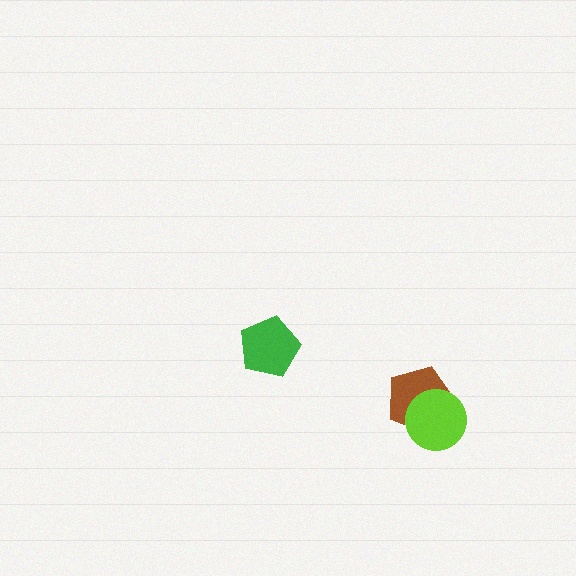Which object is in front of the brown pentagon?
The lime circle is in front of the brown pentagon.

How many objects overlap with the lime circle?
1 object overlaps with the lime circle.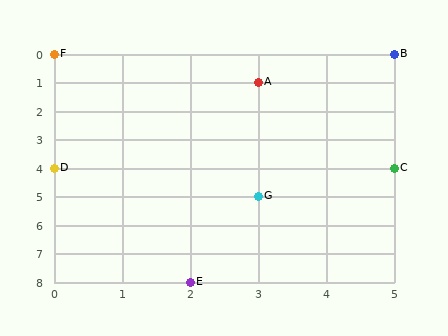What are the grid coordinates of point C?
Point C is at grid coordinates (5, 4).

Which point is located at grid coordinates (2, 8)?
Point E is at (2, 8).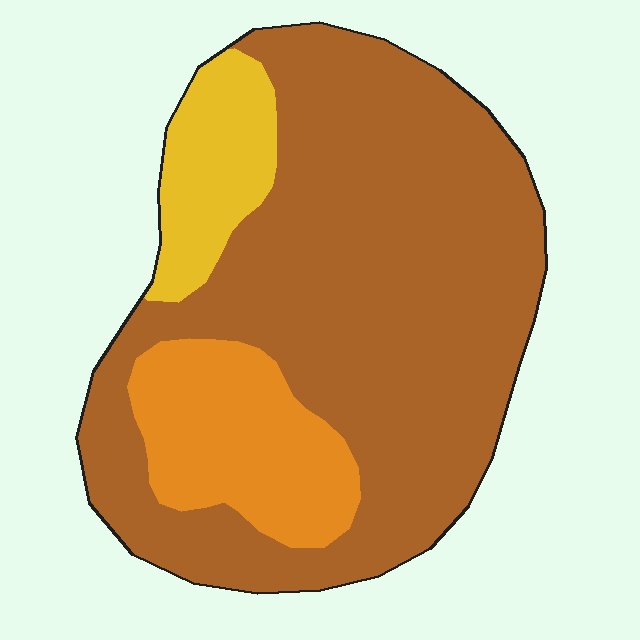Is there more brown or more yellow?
Brown.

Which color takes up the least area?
Yellow, at roughly 10%.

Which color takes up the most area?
Brown, at roughly 70%.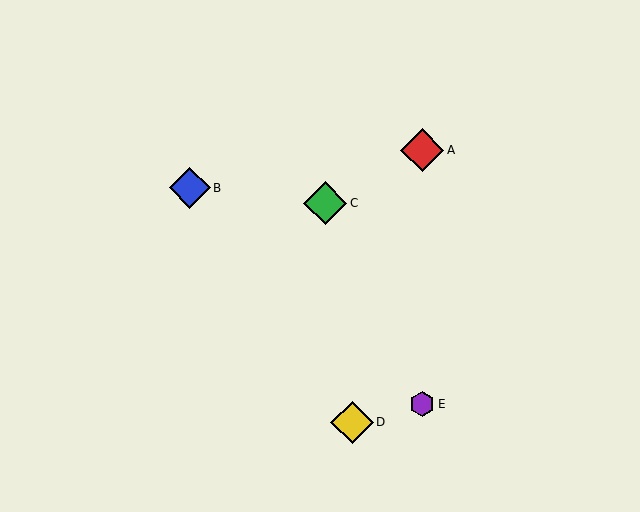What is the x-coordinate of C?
Object C is at x≈325.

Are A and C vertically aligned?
No, A is at x≈422 and C is at x≈325.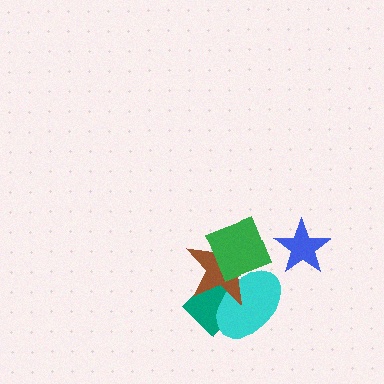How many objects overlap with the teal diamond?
2 objects overlap with the teal diamond.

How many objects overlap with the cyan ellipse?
3 objects overlap with the cyan ellipse.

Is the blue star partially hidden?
No, no other shape covers it.